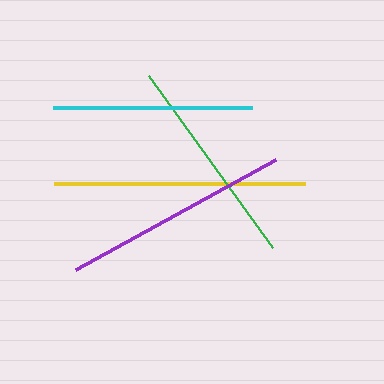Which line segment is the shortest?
The cyan line is the shortest at approximately 200 pixels.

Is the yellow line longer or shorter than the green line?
The yellow line is longer than the green line.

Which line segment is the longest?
The yellow line is the longest at approximately 251 pixels.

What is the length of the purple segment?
The purple segment is approximately 228 pixels long.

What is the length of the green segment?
The green segment is approximately 213 pixels long.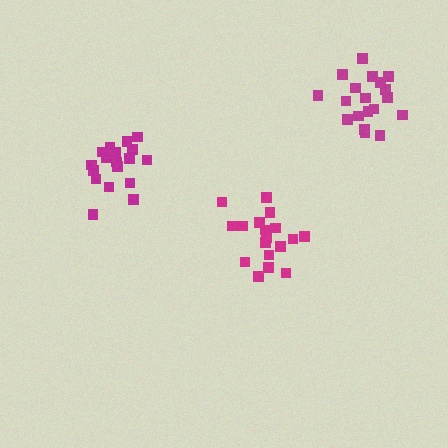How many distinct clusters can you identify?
There are 3 distinct clusters.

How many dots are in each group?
Group 1: 18 dots, Group 2: 20 dots, Group 3: 19 dots (57 total).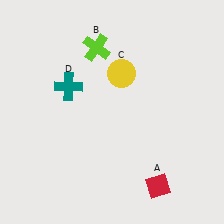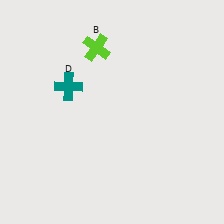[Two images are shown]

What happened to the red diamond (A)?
The red diamond (A) was removed in Image 2. It was in the bottom-right area of Image 1.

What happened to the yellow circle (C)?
The yellow circle (C) was removed in Image 2. It was in the top-right area of Image 1.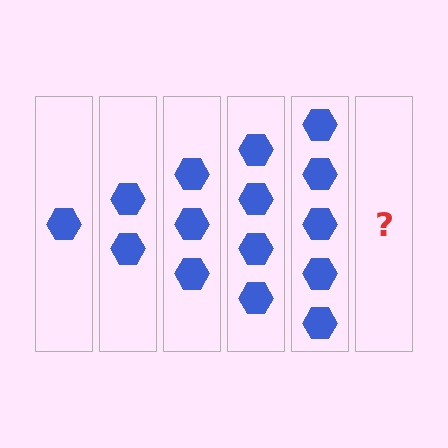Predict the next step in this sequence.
The next step is 6 hexagons.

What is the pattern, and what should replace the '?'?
The pattern is that each step adds one more hexagon. The '?' should be 6 hexagons.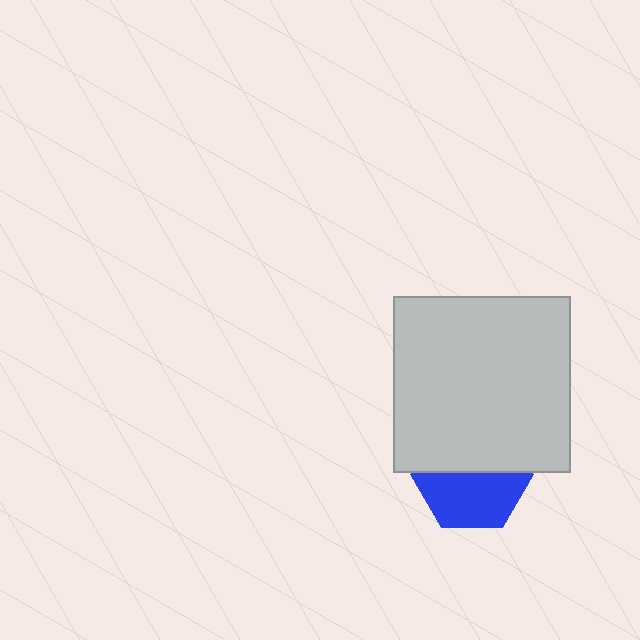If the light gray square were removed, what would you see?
You would see the complete blue hexagon.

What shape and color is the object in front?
The object in front is a light gray square.